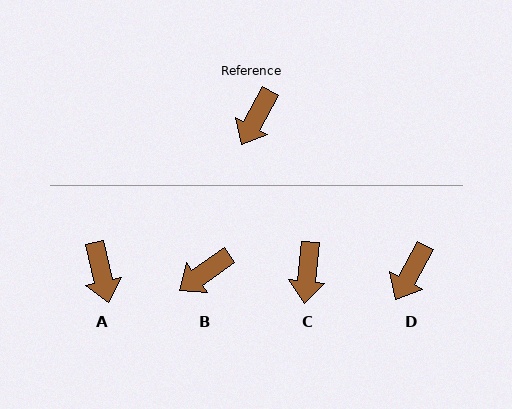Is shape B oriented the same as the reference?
No, it is off by about 26 degrees.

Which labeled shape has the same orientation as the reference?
D.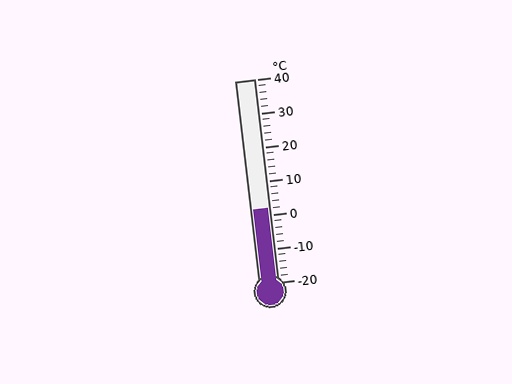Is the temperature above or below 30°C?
The temperature is below 30°C.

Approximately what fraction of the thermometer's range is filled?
The thermometer is filled to approximately 35% of its range.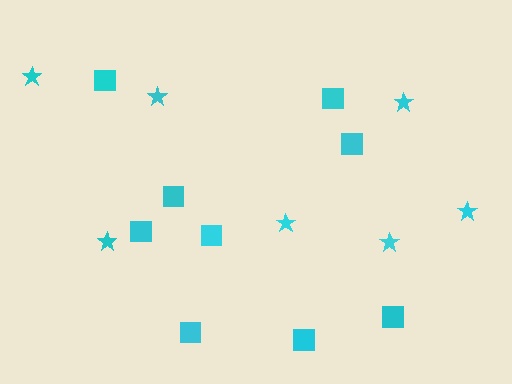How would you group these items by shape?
There are 2 groups: one group of squares (9) and one group of stars (7).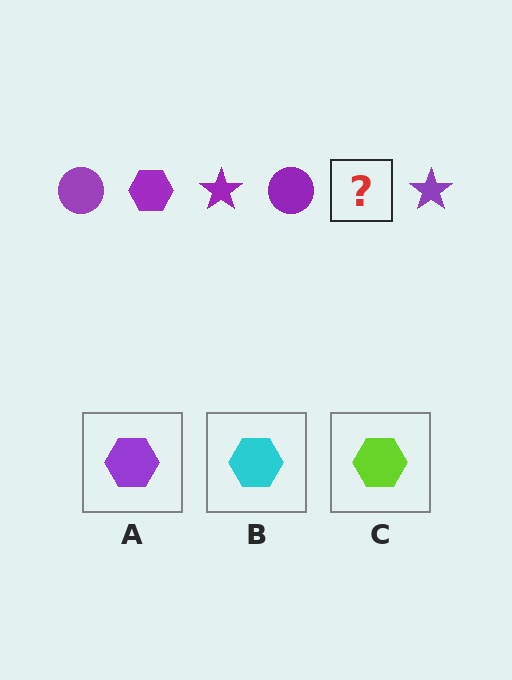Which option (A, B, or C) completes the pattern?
A.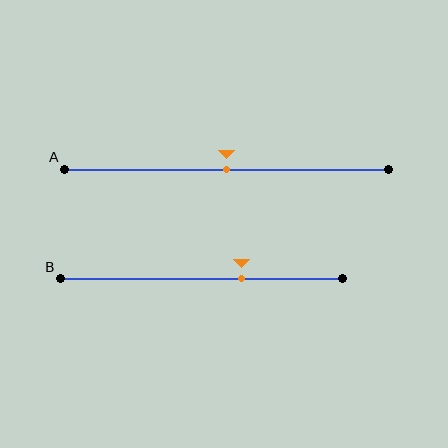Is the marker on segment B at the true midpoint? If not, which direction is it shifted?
No, the marker on segment B is shifted to the right by about 14% of the segment length.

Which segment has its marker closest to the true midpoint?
Segment A has its marker closest to the true midpoint.